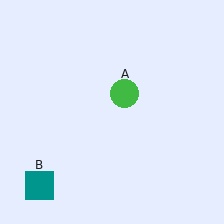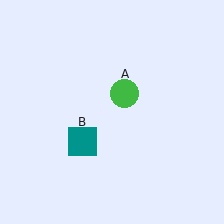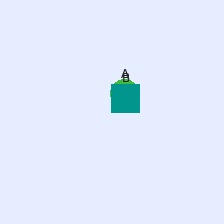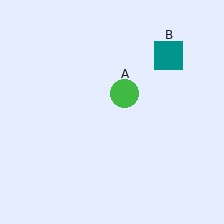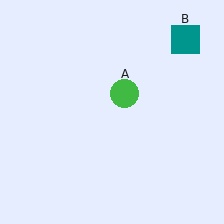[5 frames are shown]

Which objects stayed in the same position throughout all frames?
Green circle (object A) remained stationary.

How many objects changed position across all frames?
1 object changed position: teal square (object B).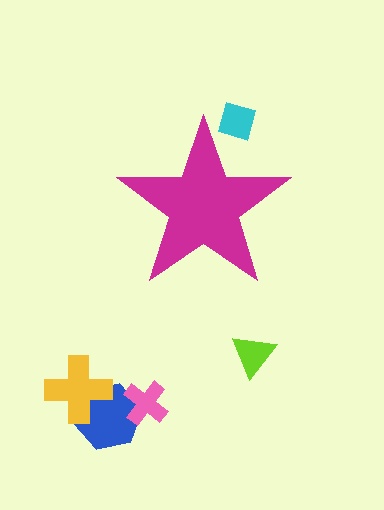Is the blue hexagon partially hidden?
No, the blue hexagon is fully visible.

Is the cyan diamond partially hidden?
Yes, the cyan diamond is partially hidden behind the magenta star.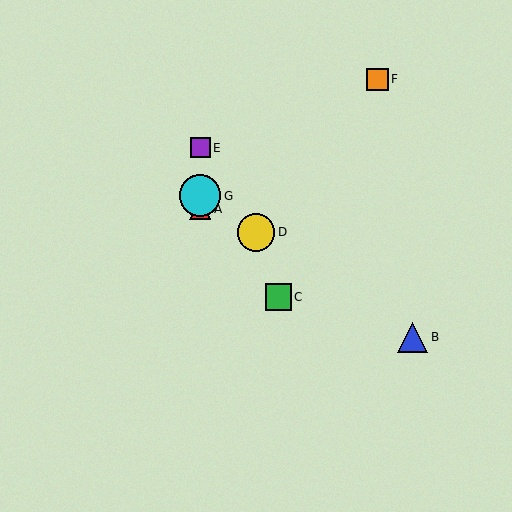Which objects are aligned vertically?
Objects A, E, G are aligned vertically.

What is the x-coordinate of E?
Object E is at x≈200.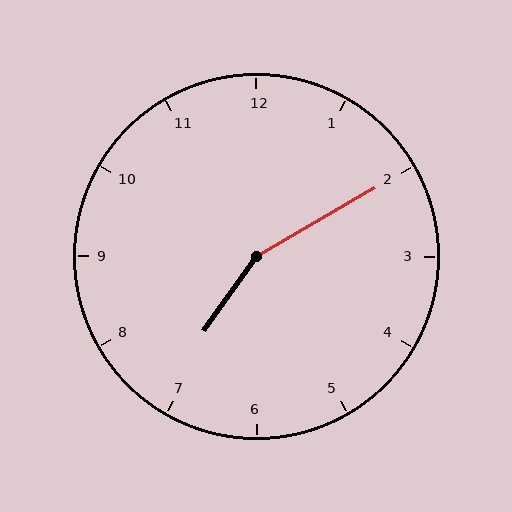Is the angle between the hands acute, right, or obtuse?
It is obtuse.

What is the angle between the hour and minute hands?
Approximately 155 degrees.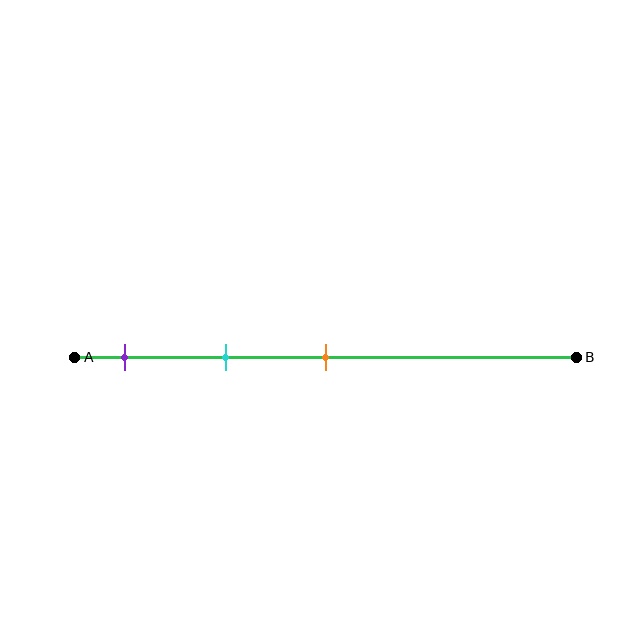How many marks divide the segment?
There are 3 marks dividing the segment.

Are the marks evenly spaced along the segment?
Yes, the marks are approximately evenly spaced.